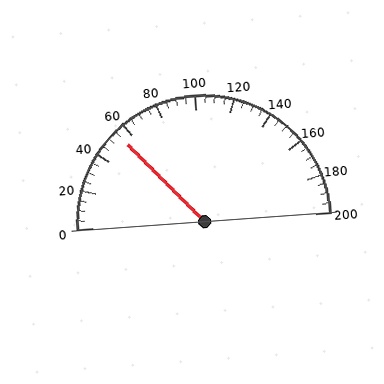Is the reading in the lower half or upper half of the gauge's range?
The reading is in the lower half of the range (0 to 200).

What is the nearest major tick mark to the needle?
The nearest major tick mark is 60.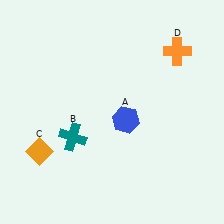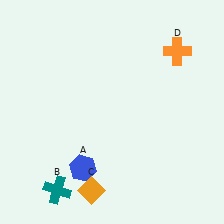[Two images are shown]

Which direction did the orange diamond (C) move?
The orange diamond (C) moved right.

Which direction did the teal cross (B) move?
The teal cross (B) moved down.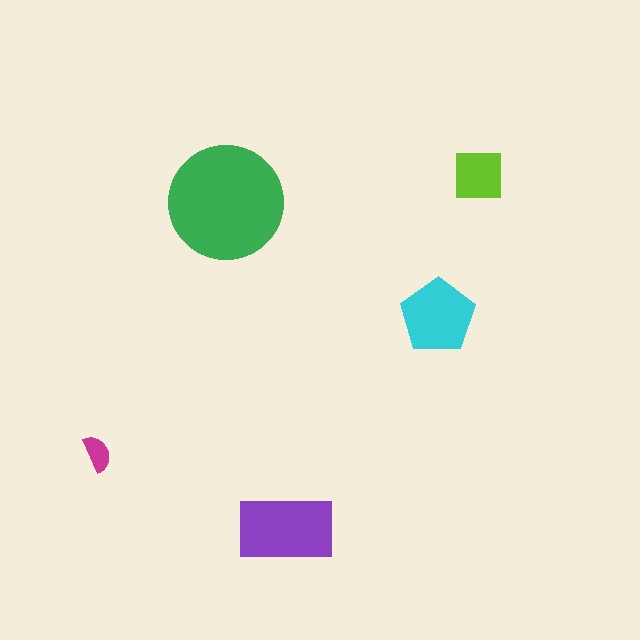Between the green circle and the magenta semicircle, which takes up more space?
The green circle.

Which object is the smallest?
The magenta semicircle.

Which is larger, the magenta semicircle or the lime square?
The lime square.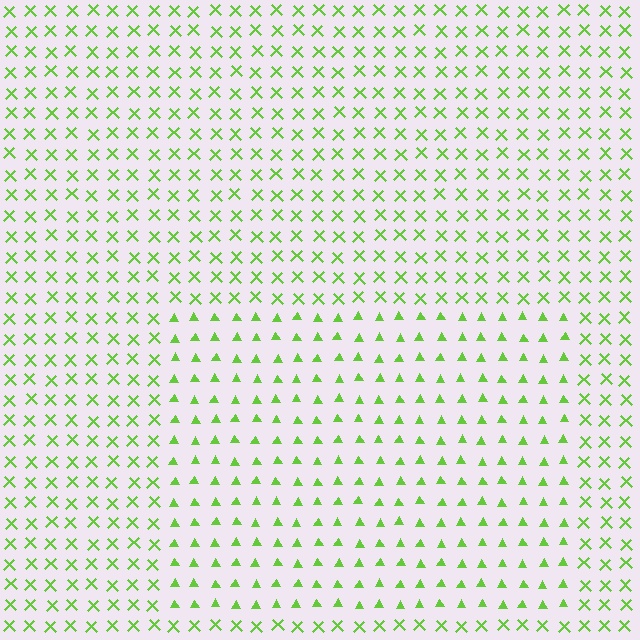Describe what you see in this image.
The image is filled with small lime elements arranged in a uniform grid. A rectangle-shaped region contains triangles, while the surrounding area contains X marks. The boundary is defined purely by the change in element shape.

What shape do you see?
I see a rectangle.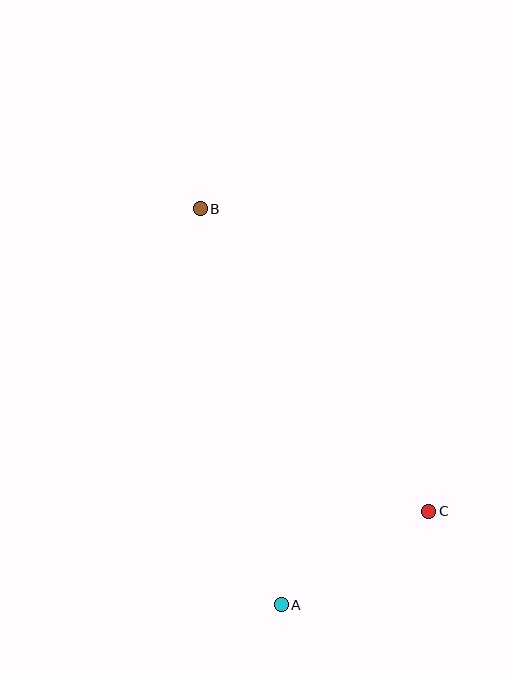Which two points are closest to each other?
Points A and C are closest to each other.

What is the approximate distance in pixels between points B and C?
The distance between B and C is approximately 379 pixels.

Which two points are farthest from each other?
Points A and B are farthest from each other.